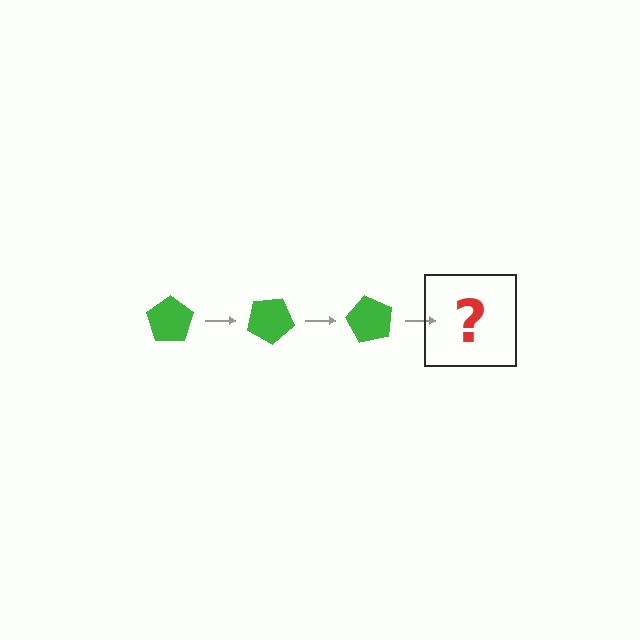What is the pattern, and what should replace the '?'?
The pattern is that the pentagon rotates 30 degrees each step. The '?' should be a green pentagon rotated 90 degrees.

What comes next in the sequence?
The next element should be a green pentagon rotated 90 degrees.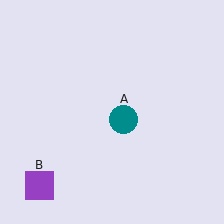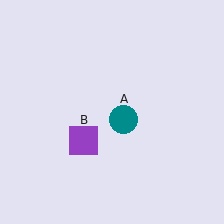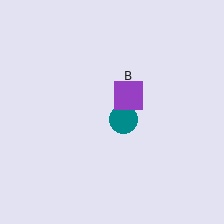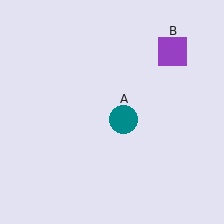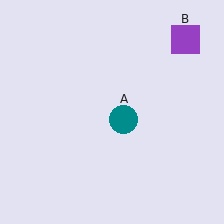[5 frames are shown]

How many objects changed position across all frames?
1 object changed position: purple square (object B).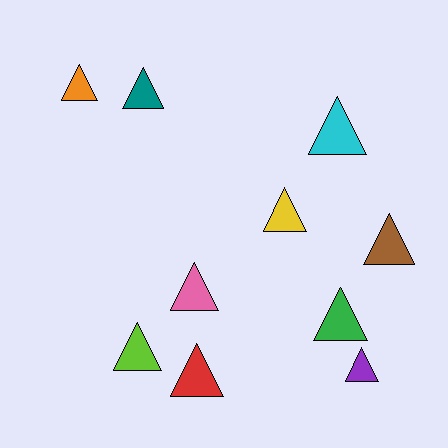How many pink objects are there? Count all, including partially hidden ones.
There is 1 pink object.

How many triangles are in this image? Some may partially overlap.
There are 10 triangles.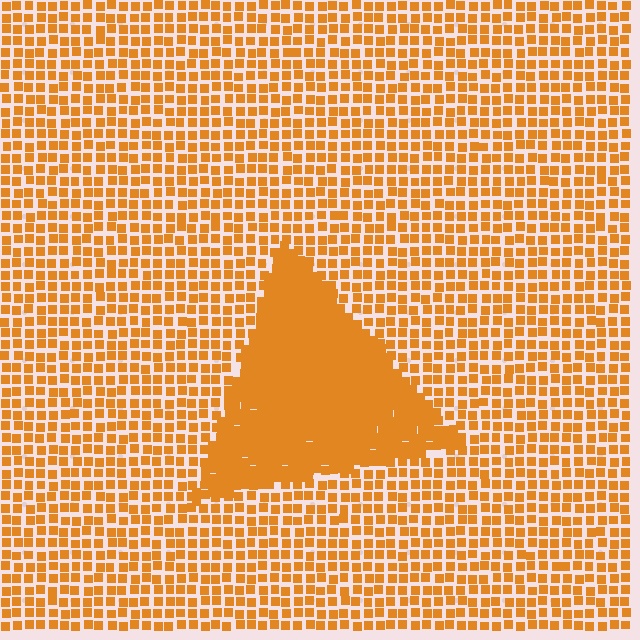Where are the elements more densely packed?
The elements are more densely packed inside the triangle boundary.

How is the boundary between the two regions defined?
The boundary is defined by a change in element density (approximately 2.1x ratio). All elements are the same color, size, and shape.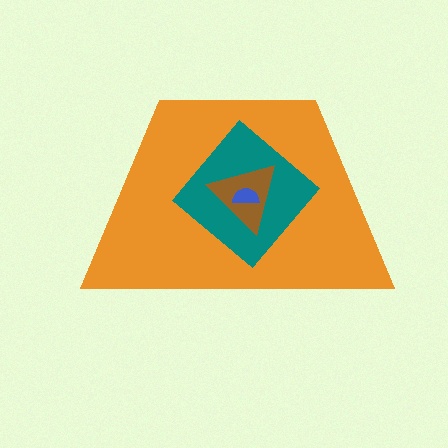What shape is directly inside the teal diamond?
The brown triangle.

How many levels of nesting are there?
4.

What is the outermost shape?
The orange trapezoid.